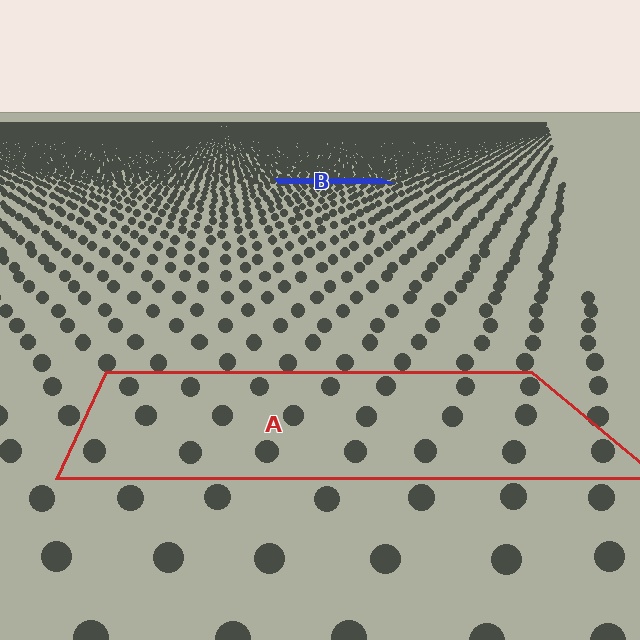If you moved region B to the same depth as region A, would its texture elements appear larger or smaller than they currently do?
They would appear larger. At a closer depth, the same texture elements are projected at a bigger on-screen size.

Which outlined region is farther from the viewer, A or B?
Region B is farther from the viewer — the texture elements inside it appear smaller and more densely packed.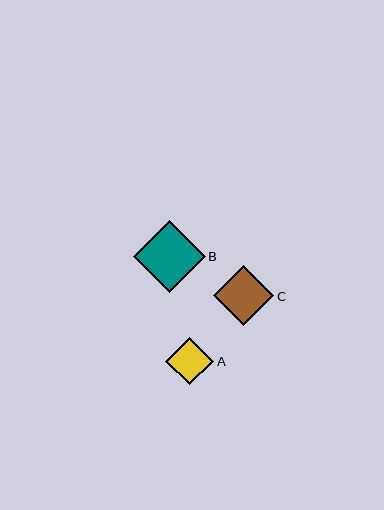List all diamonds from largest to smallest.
From largest to smallest: B, C, A.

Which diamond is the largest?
Diamond B is the largest with a size of approximately 72 pixels.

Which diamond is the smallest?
Diamond A is the smallest with a size of approximately 48 pixels.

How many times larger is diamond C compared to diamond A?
Diamond C is approximately 1.3 times the size of diamond A.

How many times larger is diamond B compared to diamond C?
Diamond B is approximately 1.2 times the size of diamond C.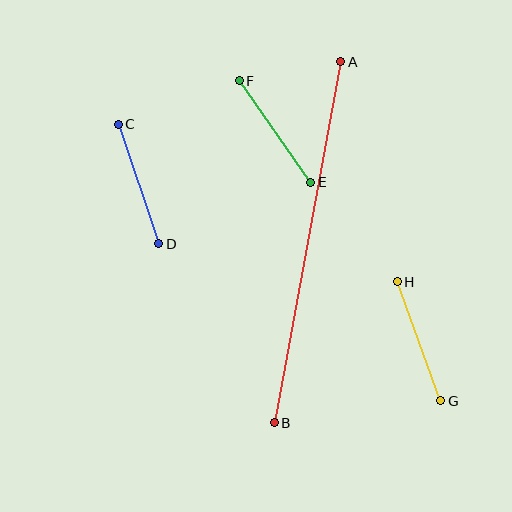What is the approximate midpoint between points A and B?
The midpoint is at approximately (308, 242) pixels.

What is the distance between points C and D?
The distance is approximately 126 pixels.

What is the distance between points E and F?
The distance is approximately 124 pixels.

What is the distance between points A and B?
The distance is approximately 367 pixels.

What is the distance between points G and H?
The distance is approximately 127 pixels.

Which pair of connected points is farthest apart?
Points A and B are farthest apart.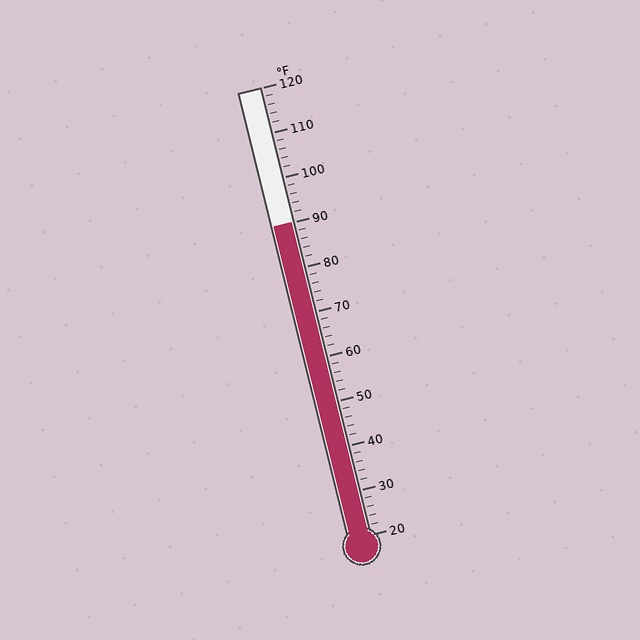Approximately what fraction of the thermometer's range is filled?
The thermometer is filled to approximately 70% of its range.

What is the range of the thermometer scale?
The thermometer scale ranges from 20°F to 120°F.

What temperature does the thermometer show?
The thermometer shows approximately 90°F.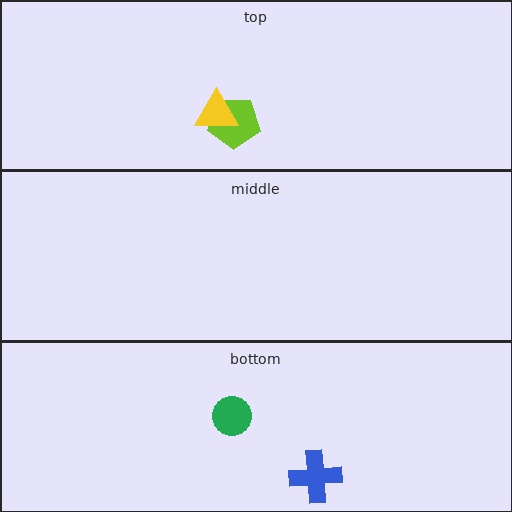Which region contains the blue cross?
The bottom region.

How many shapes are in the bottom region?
2.